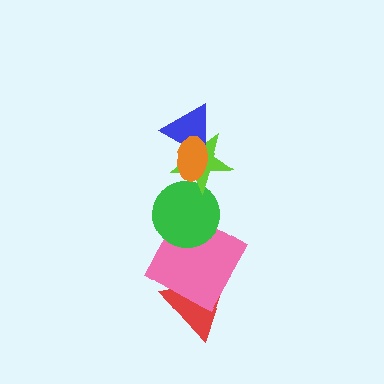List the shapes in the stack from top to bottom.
From top to bottom: the orange ellipse, the blue triangle, the lime star, the green circle, the pink square, the red triangle.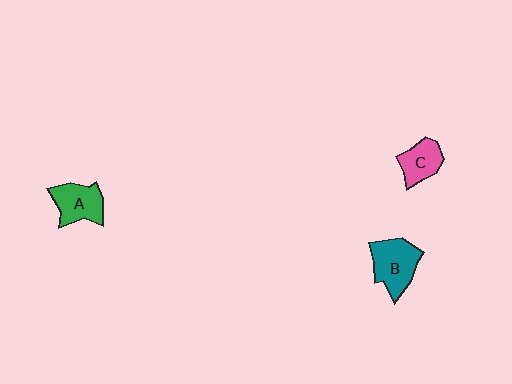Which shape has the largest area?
Shape B (teal).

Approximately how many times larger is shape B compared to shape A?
Approximately 1.2 times.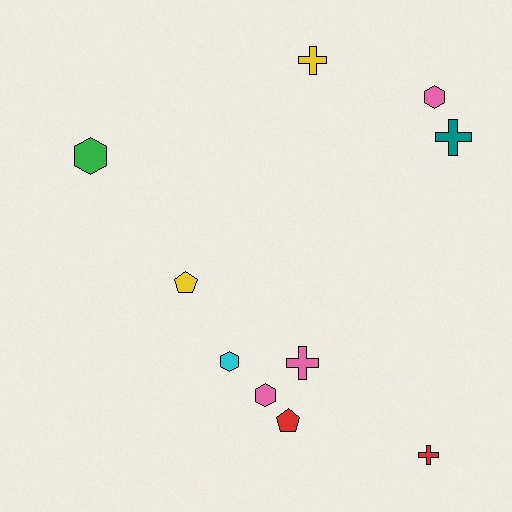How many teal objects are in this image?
There is 1 teal object.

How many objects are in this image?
There are 10 objects.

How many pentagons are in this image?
There are 2 pentagons.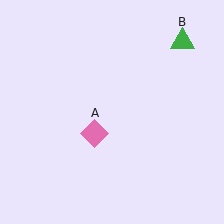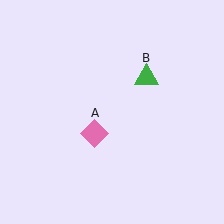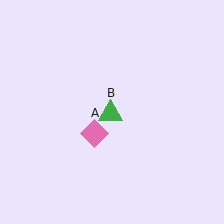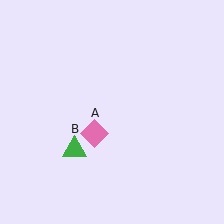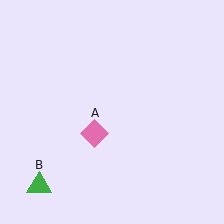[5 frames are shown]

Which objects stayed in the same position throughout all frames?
Pink diamond (object A) remained stationary.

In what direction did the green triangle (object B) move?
The green triangle (object B) moved down and to the left.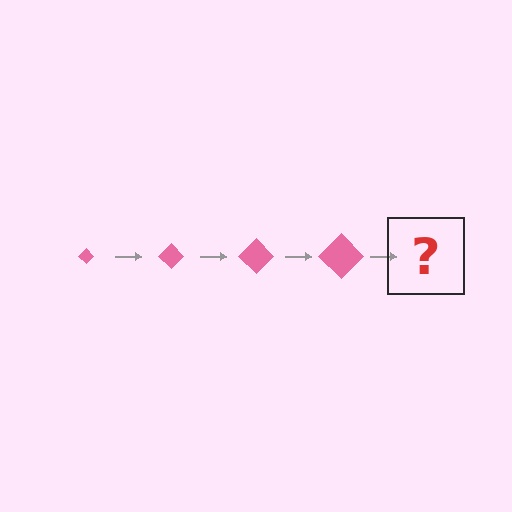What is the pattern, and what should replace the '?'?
The pattern is that the diamond gets progressively larger each step. The '?' should be a pink diamond, larger than the previous one.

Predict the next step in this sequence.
The next step is a pink diamond, larger than the previous one.